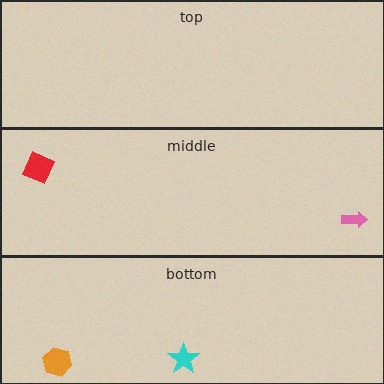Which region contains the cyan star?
The bottom region.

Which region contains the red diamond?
The middle region.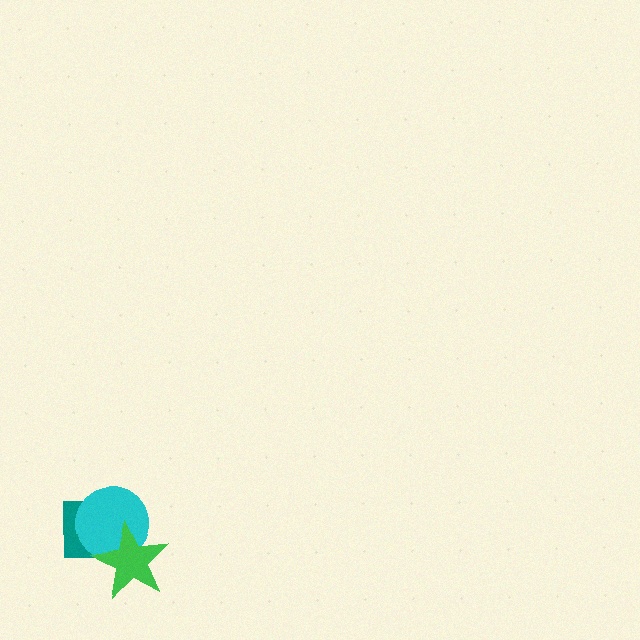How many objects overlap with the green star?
2 objects overlap with the green star.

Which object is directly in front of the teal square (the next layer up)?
The cyan circle is directly in front of the teal square.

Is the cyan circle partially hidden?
Yes, it is partially covered by another shape.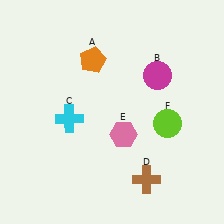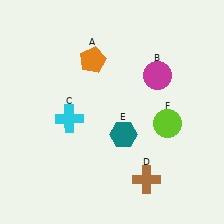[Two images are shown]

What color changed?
The hexagon (E) changed from pink in Image 1 to teal in Image 2.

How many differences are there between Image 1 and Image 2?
There is 1 difference between the two images.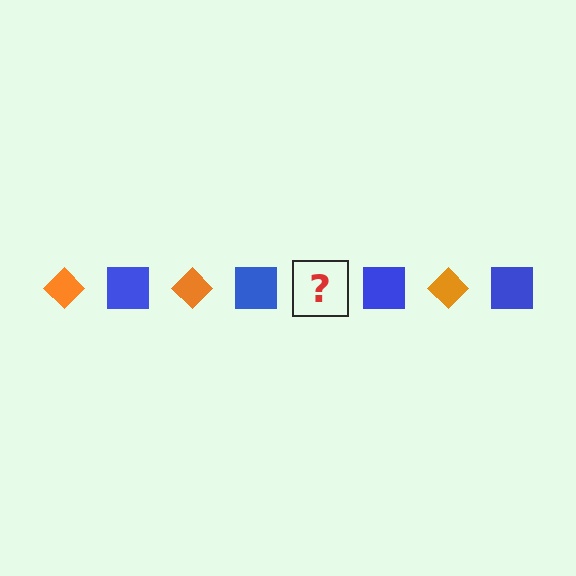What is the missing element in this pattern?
The missing element is an orange diamond.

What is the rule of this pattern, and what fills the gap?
The rule is that the pattern alternates between orange diamond and blue square. The gap should be filled with an orange diamond.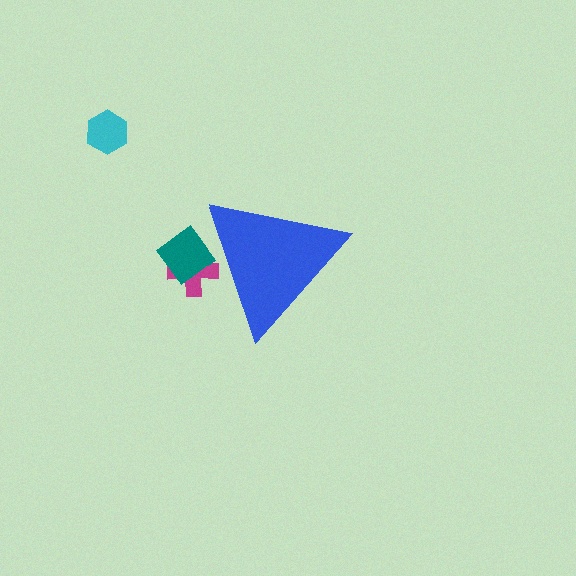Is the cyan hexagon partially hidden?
No, the cyan hexagon is fully visible.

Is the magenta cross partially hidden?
Yes, the magenta cross is partially hidden behind the blue triangle.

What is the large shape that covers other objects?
A blue triangle.